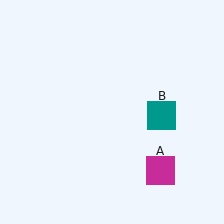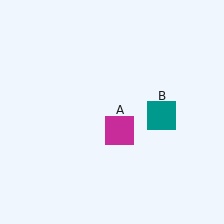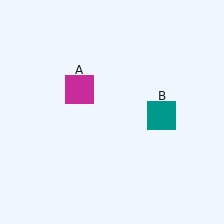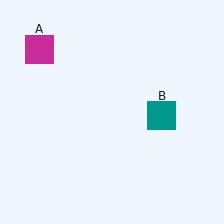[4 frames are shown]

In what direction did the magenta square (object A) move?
The magenta square (object A) moved up and to the left.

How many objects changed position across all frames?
1 object changed position: magenta square (object A).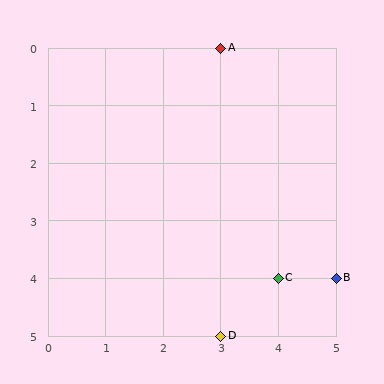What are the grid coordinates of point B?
Point B is at grid coordinates (5, 4).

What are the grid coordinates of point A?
Point A is at grid coordinates (3, 0).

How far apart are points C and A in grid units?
Points C and A are 1 column and 4 rows apart (about 4.1 grid units diagonally).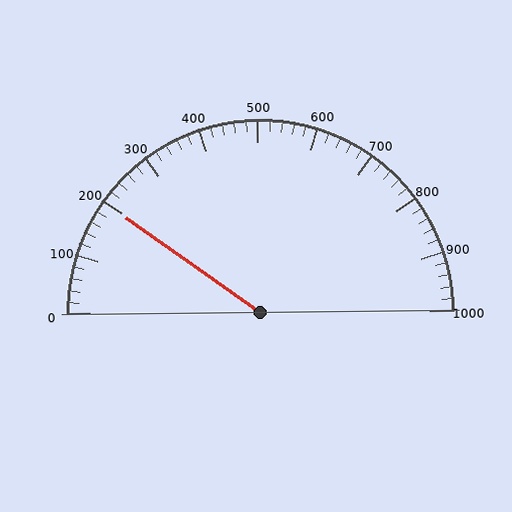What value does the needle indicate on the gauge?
The needle indicates approximately 200.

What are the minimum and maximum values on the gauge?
The gauge ranges from 0 to 1000.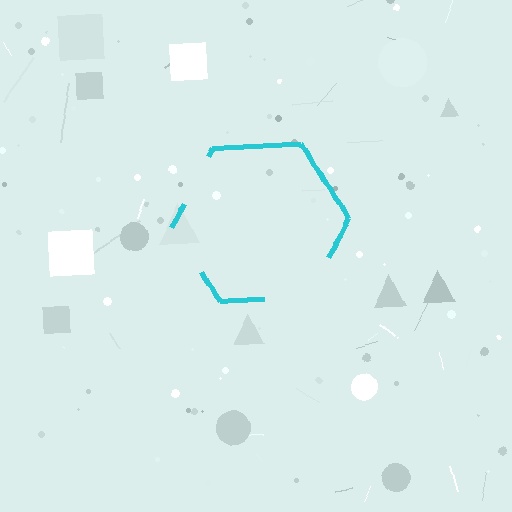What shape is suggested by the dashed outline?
The dashed outline suggests a hexagon.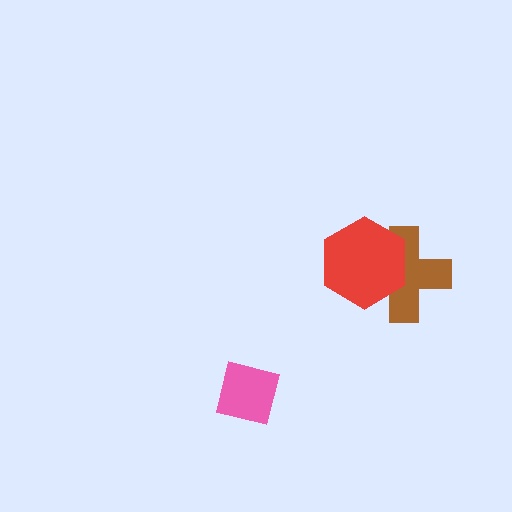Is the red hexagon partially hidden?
No, no other shape covers it.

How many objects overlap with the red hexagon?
1 object overlaps with the red hexagon.